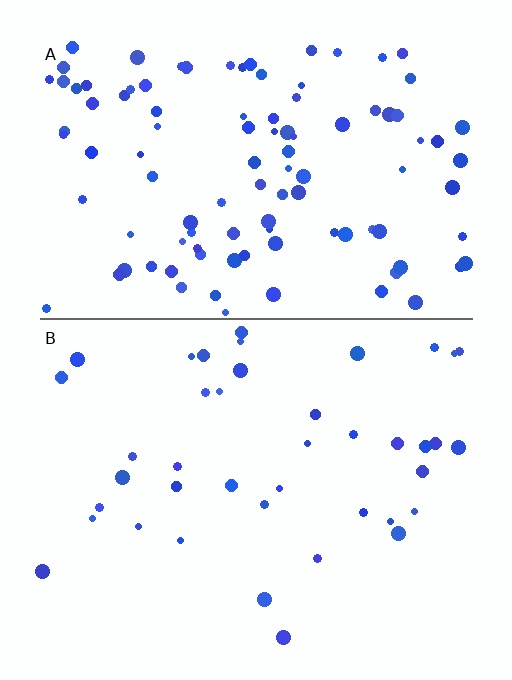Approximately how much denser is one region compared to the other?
Approximately 2.5× — region A over region B.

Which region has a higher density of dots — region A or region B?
A (the top).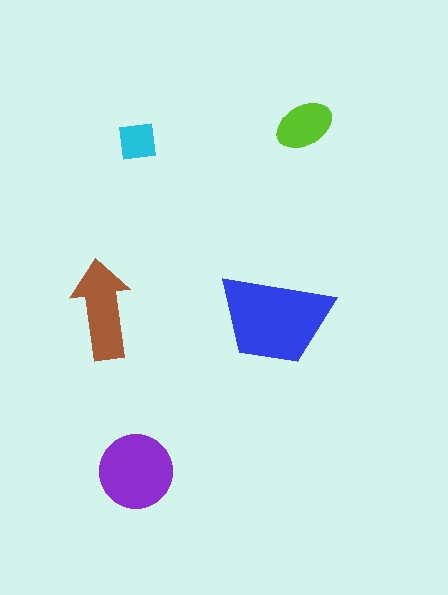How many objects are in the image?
There are 5 objects in the image.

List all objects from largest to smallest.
The blue trapezoid, the purple circle, the brown arrow, the lime ellipse, the cyan square.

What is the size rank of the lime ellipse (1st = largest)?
4th.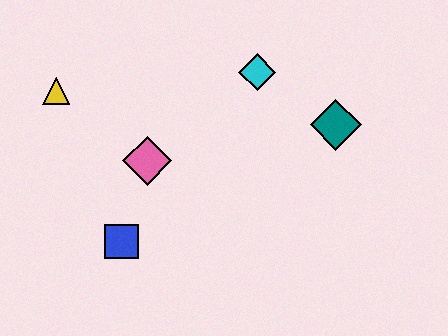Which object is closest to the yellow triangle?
The pink diamond is closest to the yellow triangle.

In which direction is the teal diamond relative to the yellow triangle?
The teal diamond is to the right of the yellow triangle.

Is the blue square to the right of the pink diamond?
No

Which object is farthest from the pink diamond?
The teal diamond is farthest from the pink diamond.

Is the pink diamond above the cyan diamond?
No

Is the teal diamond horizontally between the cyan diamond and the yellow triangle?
No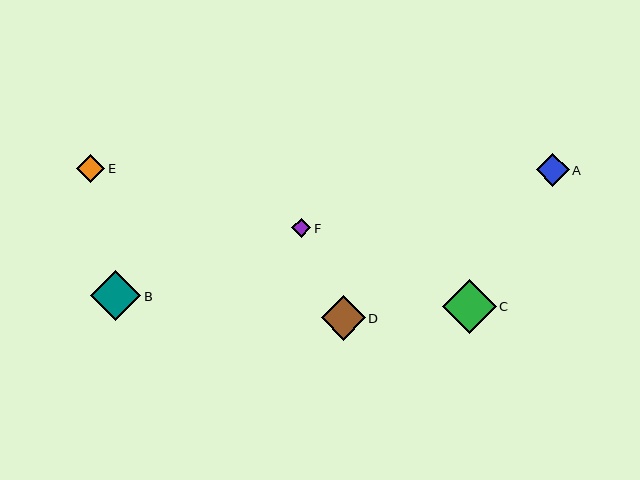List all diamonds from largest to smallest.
From largest to smallest: C, B, D, A, E, F.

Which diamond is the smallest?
Diamond F is the smallest with a size of approximately 19 pixels.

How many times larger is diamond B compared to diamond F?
Diamond B is approximately 2.6 times the size of diamond F.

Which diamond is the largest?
Diamond C is the largest with a size of approximately 53 pixels.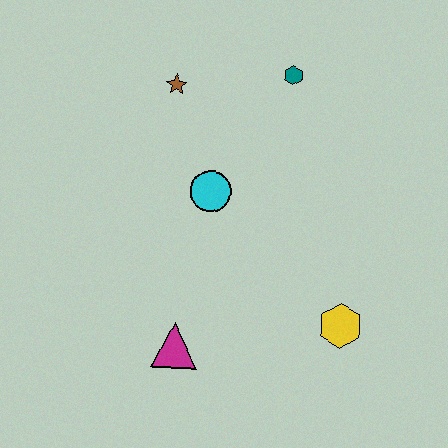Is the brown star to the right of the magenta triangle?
No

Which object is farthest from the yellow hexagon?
The brown star is farthest from the yellow hexagon.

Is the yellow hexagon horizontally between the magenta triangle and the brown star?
No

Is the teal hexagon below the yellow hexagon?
No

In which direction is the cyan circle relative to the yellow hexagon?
The cyan circle is to the left of the yellow hexagon.